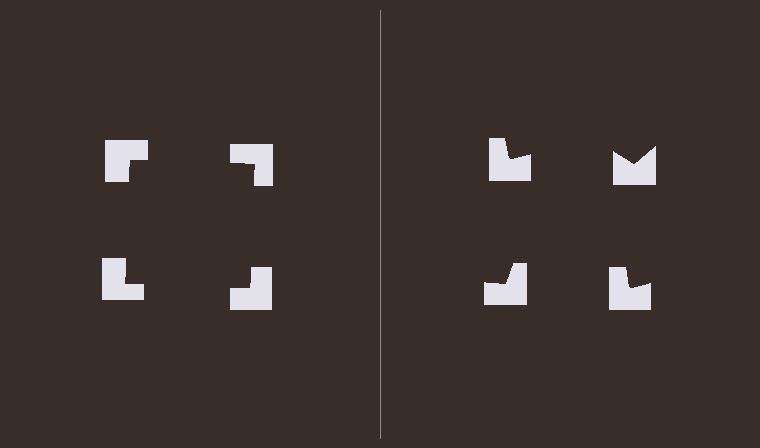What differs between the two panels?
The notched squares are positioned identically on both sides; only the wedge orientations differ. On the left they align to a square; on the right they are misaligned.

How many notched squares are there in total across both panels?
8 — 4 on each side.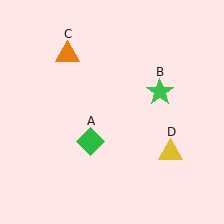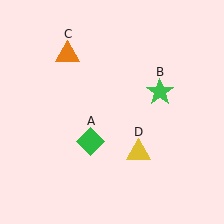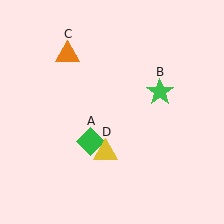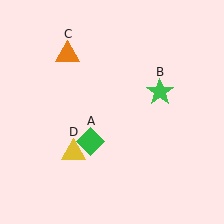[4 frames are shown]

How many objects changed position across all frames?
1 object changed position: yellow triangle (object D).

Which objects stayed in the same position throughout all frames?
Green diamond (object A) and green star (object B) and orange triangle (object C) remained stationary.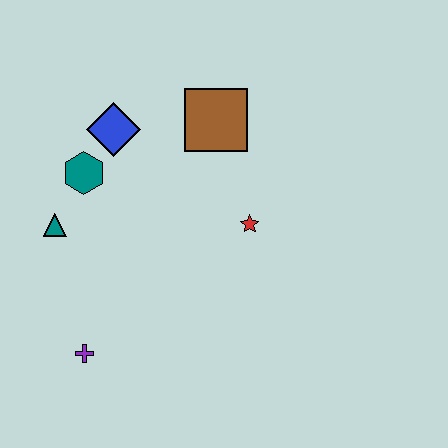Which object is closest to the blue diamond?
The teal hexagon is closest to the blue diamond.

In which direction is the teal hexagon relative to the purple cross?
The teal hexagon is above the purple cross.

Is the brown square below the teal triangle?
No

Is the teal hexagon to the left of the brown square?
Yes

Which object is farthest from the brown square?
The purple cross is farthest from the brown square.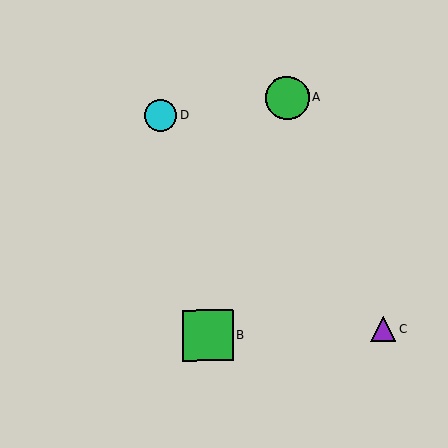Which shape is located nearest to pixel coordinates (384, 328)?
The purple triangle (labeled C) at (383, 329) is nearest to that location.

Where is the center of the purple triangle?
The center of the purple triangle is at (383, 329).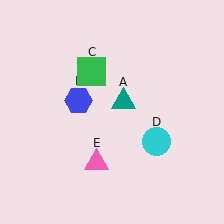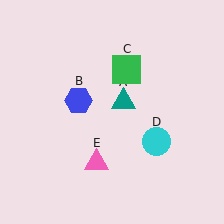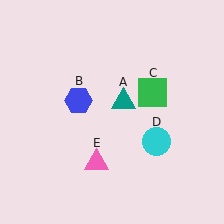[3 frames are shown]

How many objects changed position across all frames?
1 object changed position: green square (object C).